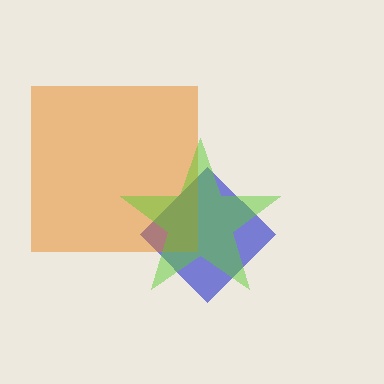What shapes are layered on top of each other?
The layered shapes are: a blue diamond, an orange square, a lime star.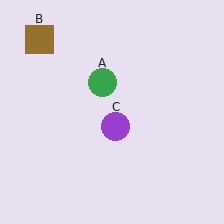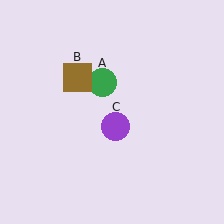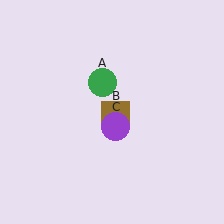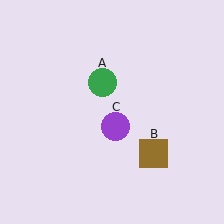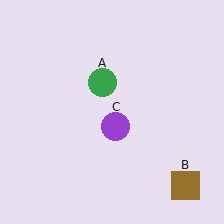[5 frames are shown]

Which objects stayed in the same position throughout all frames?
Green circle (object A) and purple circle (object C) remained stationary.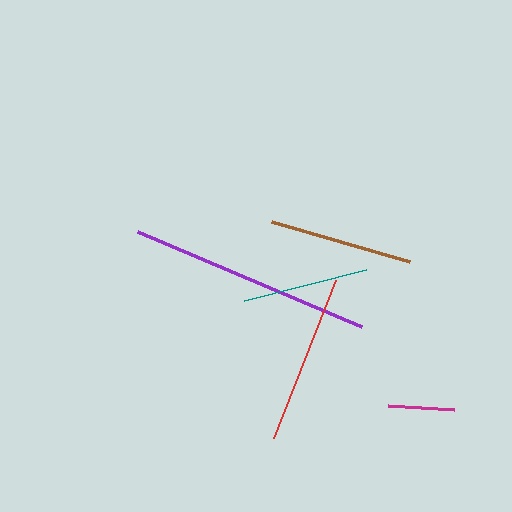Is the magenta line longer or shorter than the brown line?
The brown line is longer than the magenta line.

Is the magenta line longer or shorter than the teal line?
The teal line is longer than the magenta line.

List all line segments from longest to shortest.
From longest to shortest: purple, red, brown, teal, magenta.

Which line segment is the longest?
The purple line is the longest at approximately 244 pixels.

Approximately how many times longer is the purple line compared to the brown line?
The purple line is approximately 1.7 times the length of the brown line.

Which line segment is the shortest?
The magenta line is the shortest at approximately 67 pixels.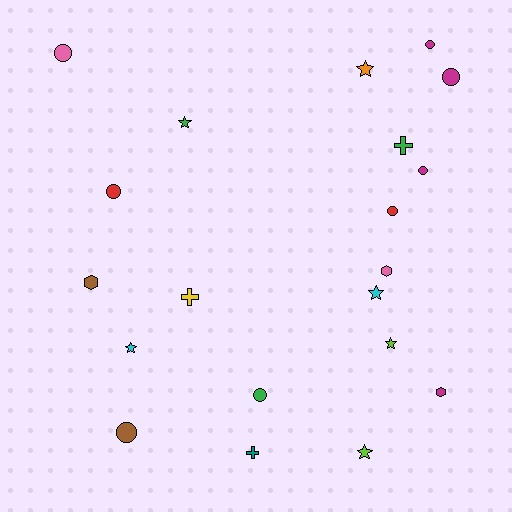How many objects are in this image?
There are 20 objects.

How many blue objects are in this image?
There are no blue objects.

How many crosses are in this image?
There are 3 crosses.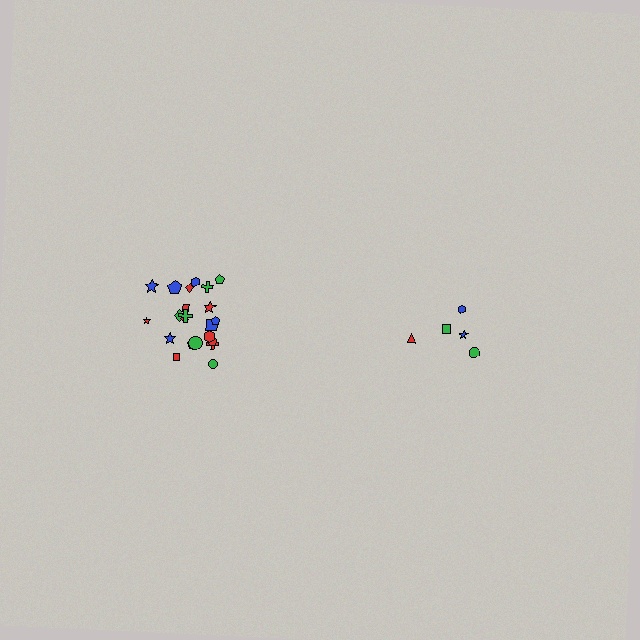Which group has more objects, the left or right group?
The left group.